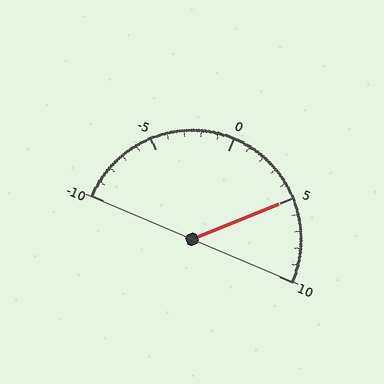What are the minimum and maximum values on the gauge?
The gauge ranges from -10 to 10.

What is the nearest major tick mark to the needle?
The nearest major tick mark is 5.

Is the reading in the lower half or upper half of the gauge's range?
The reading is in the upper half of the range (-10 to 10).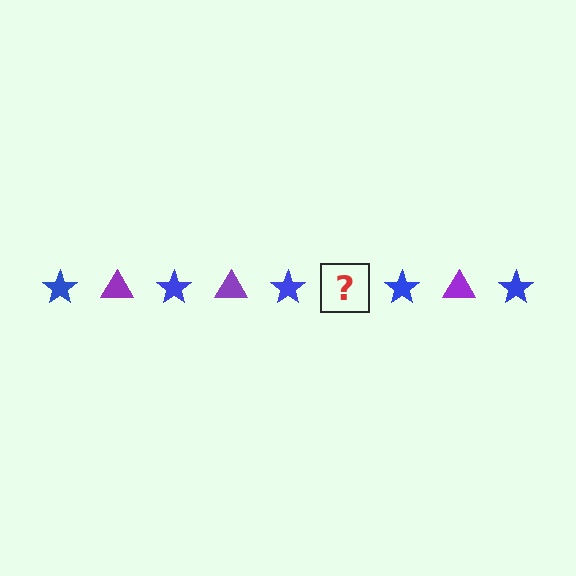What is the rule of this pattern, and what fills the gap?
The rule is that the pattern alternates between blue star and purple triangle. The gap should be filled with a purple triangle.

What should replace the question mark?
The question mark should be replaced with a purple triangle.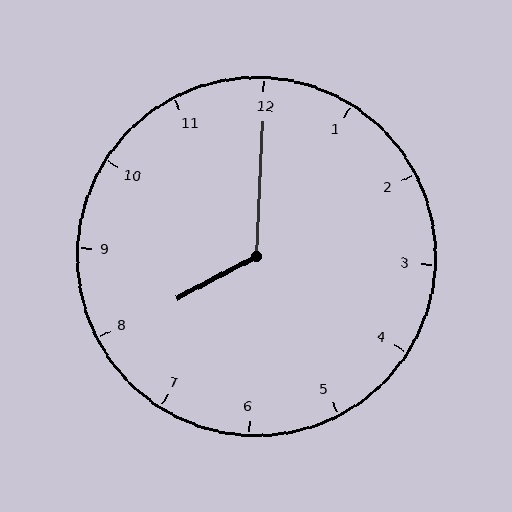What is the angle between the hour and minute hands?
Approximately 120 degrees.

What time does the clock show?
8:00.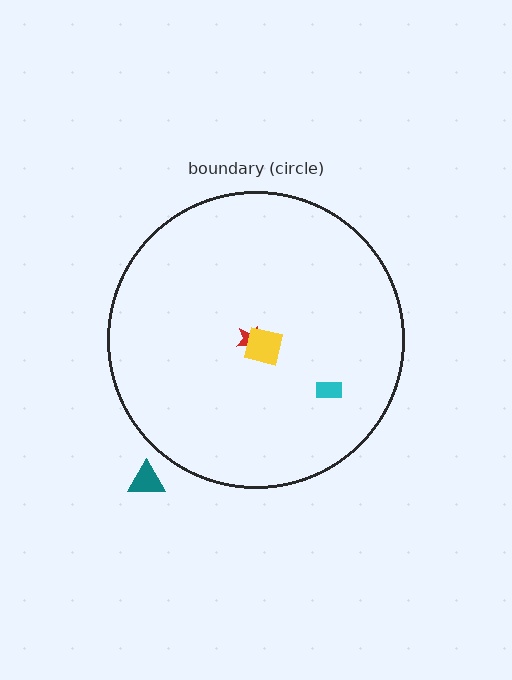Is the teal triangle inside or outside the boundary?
Outside.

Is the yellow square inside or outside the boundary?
Inside.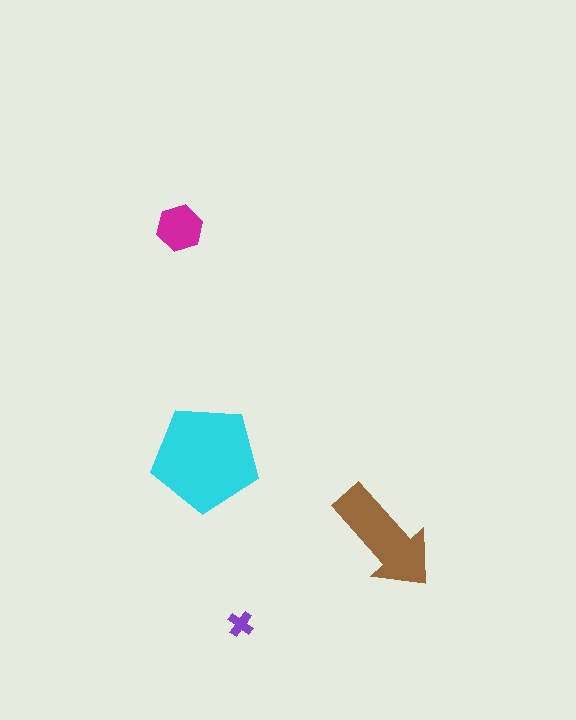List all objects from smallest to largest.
The purple cross, the magenta hexagon, the brown arrow, the cyan pentagon.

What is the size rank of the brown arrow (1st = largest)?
2nd.